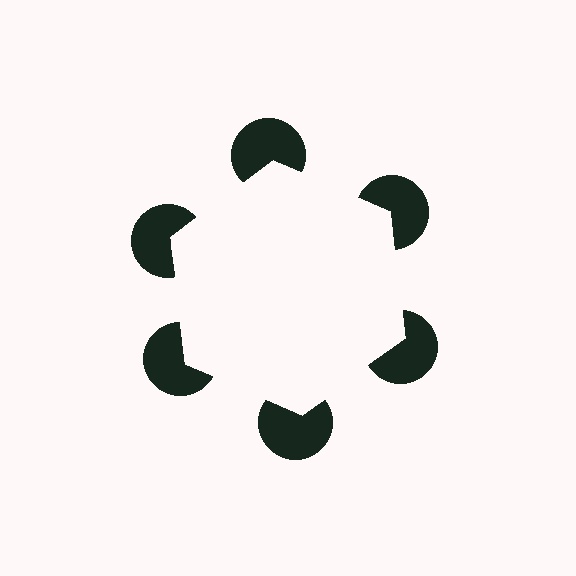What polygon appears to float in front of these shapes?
An illusory hexagon — its edges are inferred from the aligned wedge cuts in the pac-man discs, not physically drawn.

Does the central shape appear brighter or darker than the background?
It typically appears slightly brighter than the background, even though no actual brightness change is drawn.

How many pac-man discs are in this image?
There are 6 — one at each vertex of the illusory hexagon.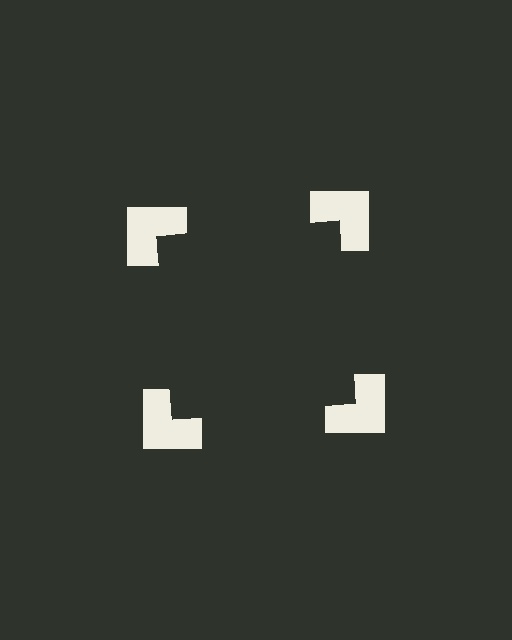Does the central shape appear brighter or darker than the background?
It typically appears slightly darker than the background, even though no actual brightness change is drawn.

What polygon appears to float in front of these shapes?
An illusory square — its edges are inferred from the aligned wedge cuts in the notched squares, not physically drawn.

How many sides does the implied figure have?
4 sides.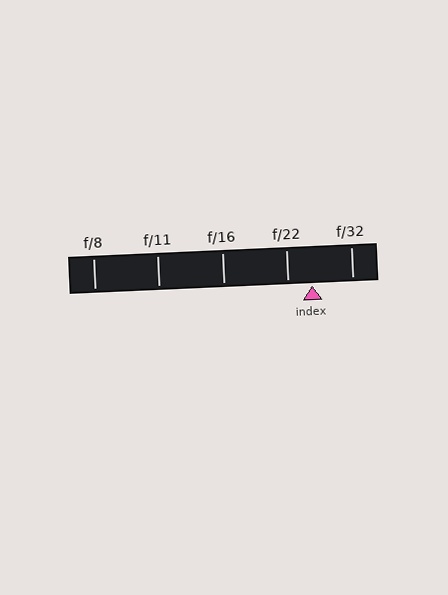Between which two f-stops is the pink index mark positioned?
The index mark is between f/22 and f/32.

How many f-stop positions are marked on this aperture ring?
There are 5 f-stop positions marked.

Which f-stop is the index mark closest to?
The index mark is closest to f/22.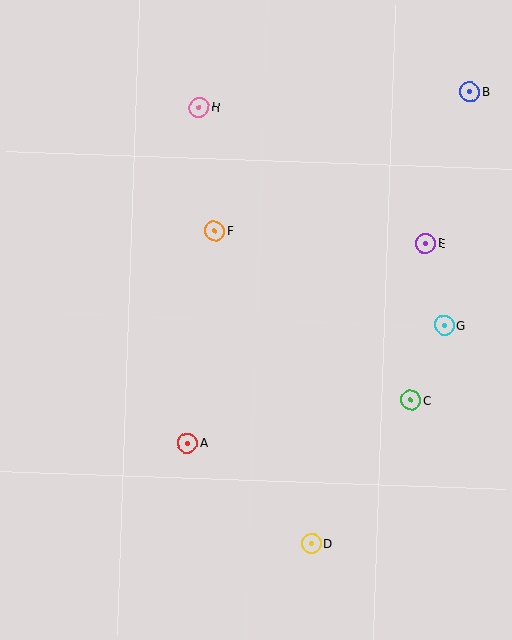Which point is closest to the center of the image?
Point F at (215, 231) is closest to the center.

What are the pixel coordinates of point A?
Point A is at (187, 443).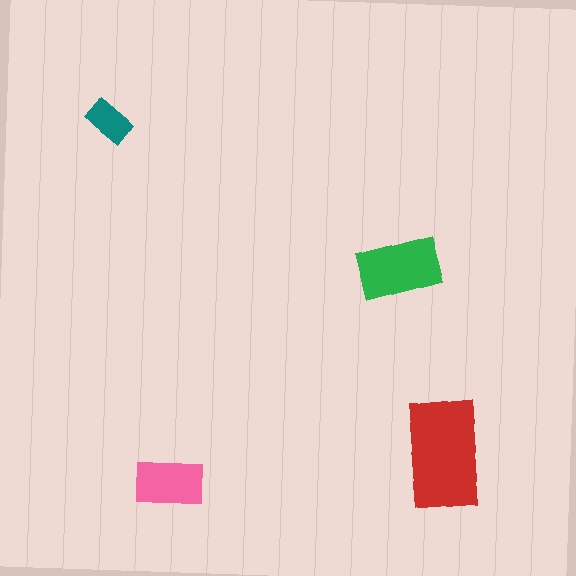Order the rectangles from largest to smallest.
the red one, the green one, the pink one, the teal one.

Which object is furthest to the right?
The red rectangle is rightmost.